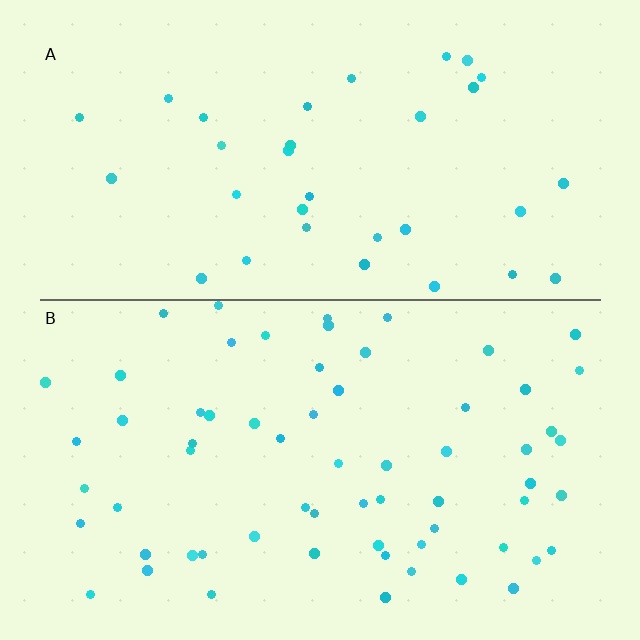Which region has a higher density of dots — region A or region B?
B (the bottom).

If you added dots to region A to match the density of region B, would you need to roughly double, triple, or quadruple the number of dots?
Approximately double.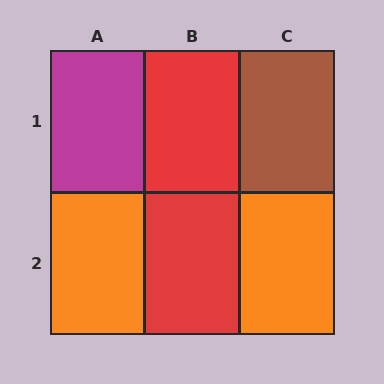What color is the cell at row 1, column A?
Magenta.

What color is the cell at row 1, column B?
Red.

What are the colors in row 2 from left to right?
Orange, red, orange.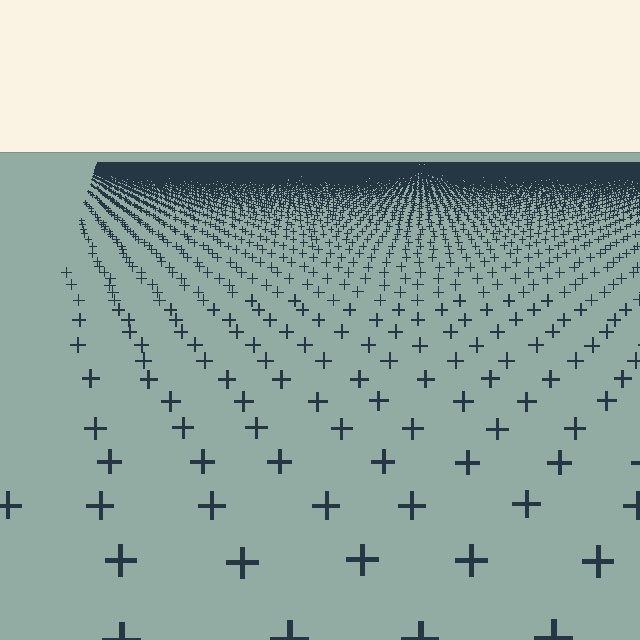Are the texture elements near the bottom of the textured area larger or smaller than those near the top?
Larger. Near the bottom, elements are closer to the viewer and appear at a bigger on-screen size.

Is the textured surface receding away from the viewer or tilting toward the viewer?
The surface is receding away from the viewer. Texture elements get smaller and denser toward the top.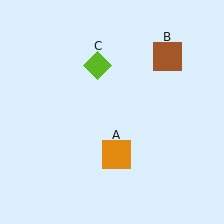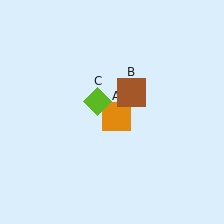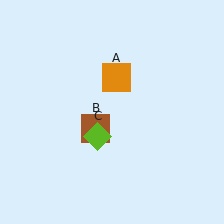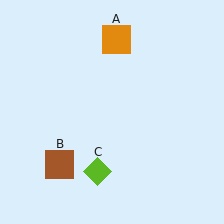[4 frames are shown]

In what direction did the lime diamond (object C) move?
The lime diamond (object C) moved down.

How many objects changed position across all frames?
3 objects changed position: orange square (object A), brown square (object B), lime diamond (object C).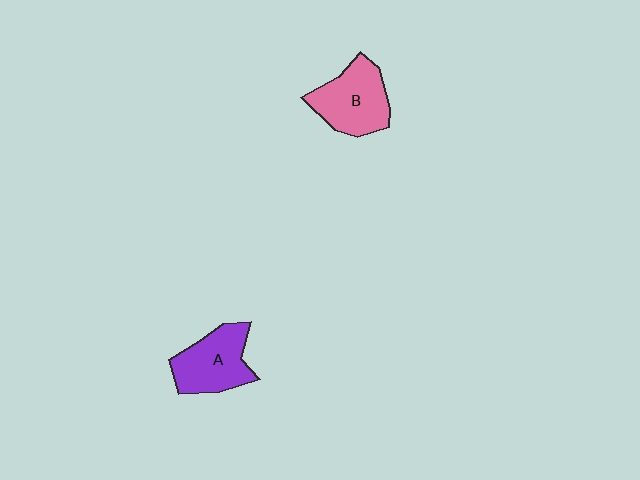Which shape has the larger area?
Shape B (pink).